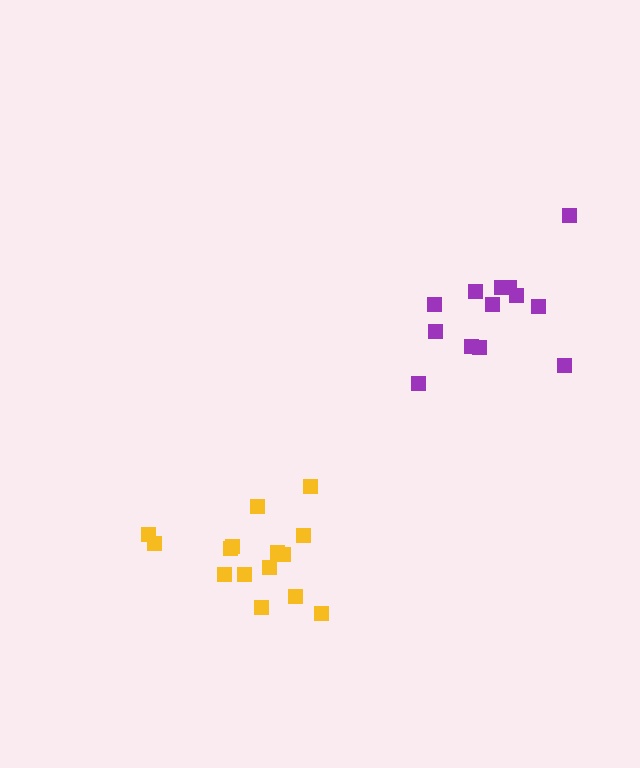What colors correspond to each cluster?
The clusters are colored: yellow, purple.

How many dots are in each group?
Group 1: 15 dots, Group 2: 13 dots (28 total).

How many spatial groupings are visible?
There are 2 spatial groupings.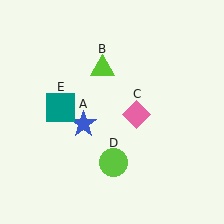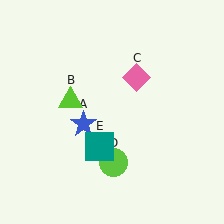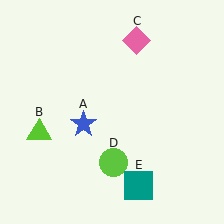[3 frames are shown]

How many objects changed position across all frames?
3 objects changed position: lime triangle (object B), pink diamond (object C), teal square (object E).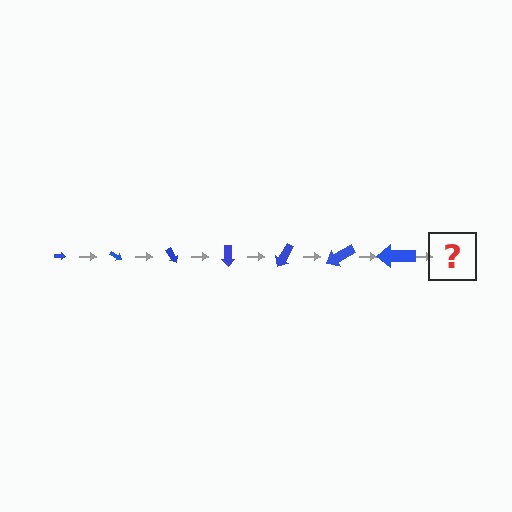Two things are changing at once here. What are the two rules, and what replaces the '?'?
The two rules are that the arrow grows larger each step and it rotates 30 degrees each step. The '?' should be an arrow, larger than the previous one and rotated 210 degrees from the start.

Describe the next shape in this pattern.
It should be an arrow, larger than the previous one and rotated 210 degrees from the start.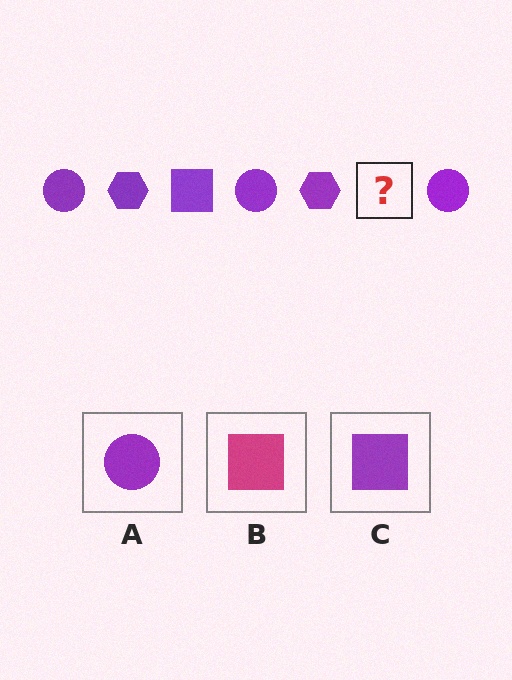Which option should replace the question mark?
Option C.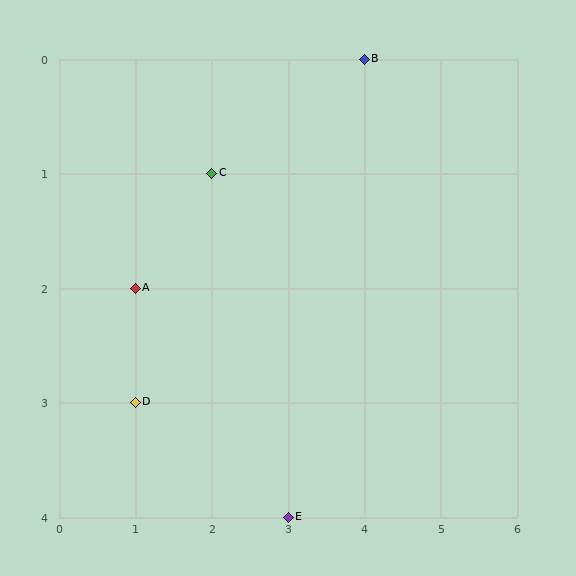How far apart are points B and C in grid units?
Points B and C are 2 columns and 1 row apart (about 2.2 grid units diagonally).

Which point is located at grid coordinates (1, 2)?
Point A is at (1, 2).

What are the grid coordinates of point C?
Point C is at grid coordinates (2, 1).